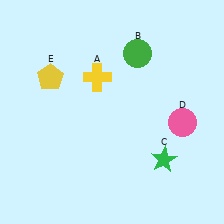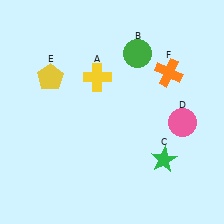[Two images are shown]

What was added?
An orange cross (F) was added in Image 2.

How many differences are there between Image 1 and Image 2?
There is 1 difference between the two images.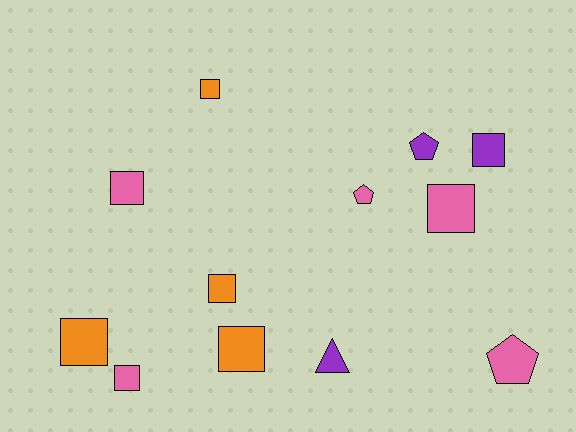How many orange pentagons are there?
There are no orange pentagons.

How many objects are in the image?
There are 12 objects.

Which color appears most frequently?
Pink, with 5 objects.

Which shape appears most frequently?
Square, with 8 objects.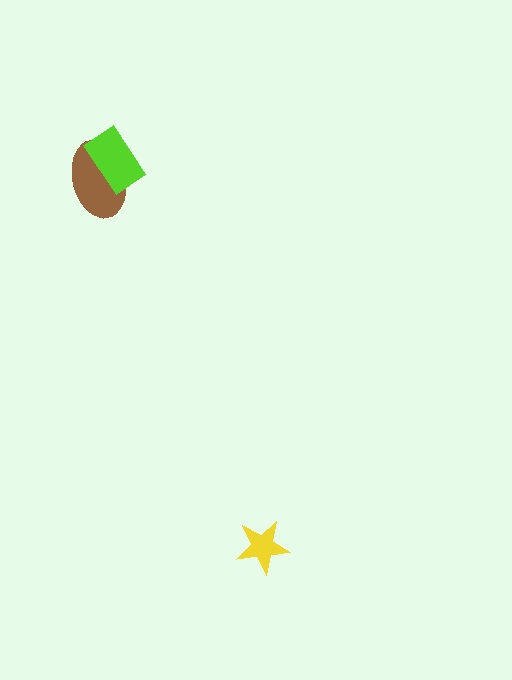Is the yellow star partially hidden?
No, no other shape covers it.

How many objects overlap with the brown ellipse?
1 object overlaps with the brown ellipse.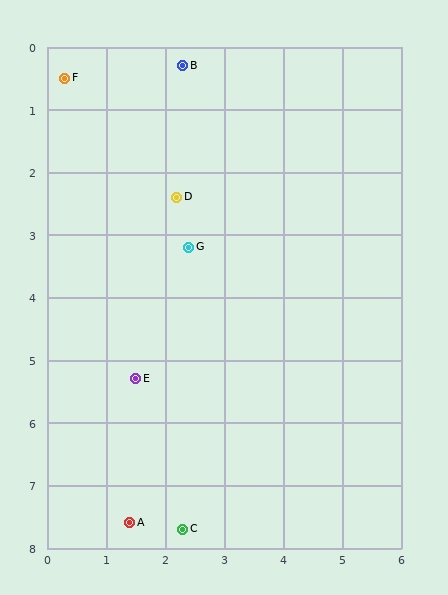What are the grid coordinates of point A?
Point A is at approximately (1.4, 7.6).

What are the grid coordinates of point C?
Point C is at approximately (2.3, 7.7).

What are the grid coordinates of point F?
Point F is at approximately (0.3, 0.5).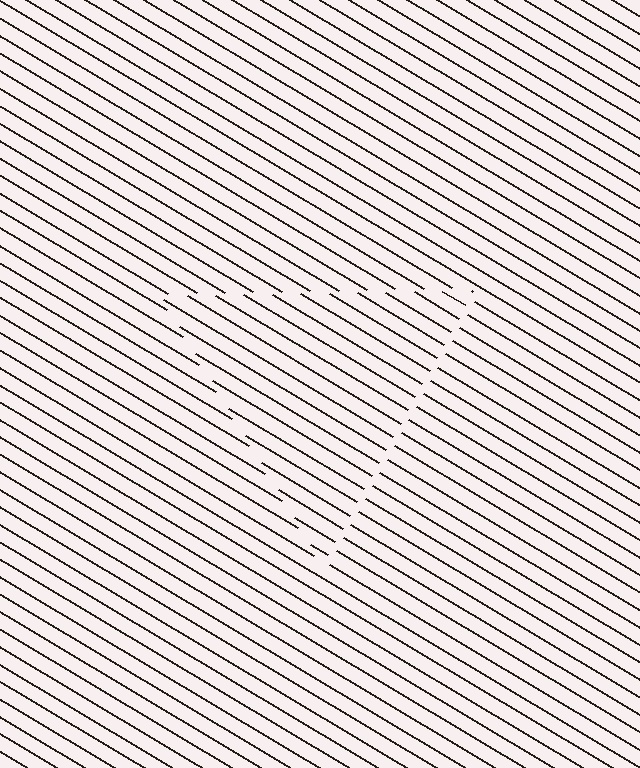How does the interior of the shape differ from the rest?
The interior of the shape contains the same grating, shifted by half a period — the contour is defined by the phase discontinuity where line-ends from the inner and outer gratings abut.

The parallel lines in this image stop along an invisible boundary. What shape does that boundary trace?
An illusory triangle. The interior of the shape contains the same grating, shifted by half a period — the contour is defined by the phase discontinuity where line-ends from the inner and outer gratings abut.